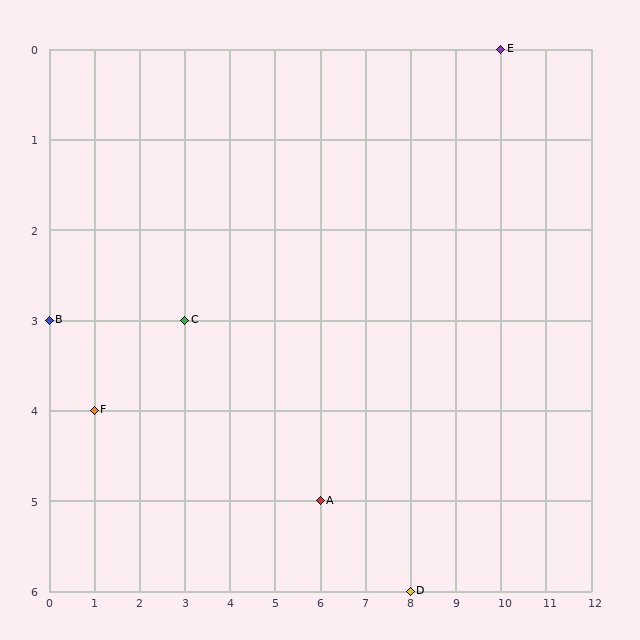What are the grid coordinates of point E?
Point E is at grid coordinates (10, 0).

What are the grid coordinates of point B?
Point B is at grid coordinates (0, 3).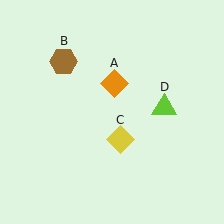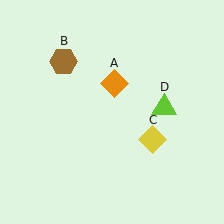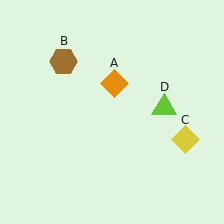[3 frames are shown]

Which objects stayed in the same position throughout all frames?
Orange diamond (object A) and brown hexagon (object B) and lime triangle (object D) remained stationary.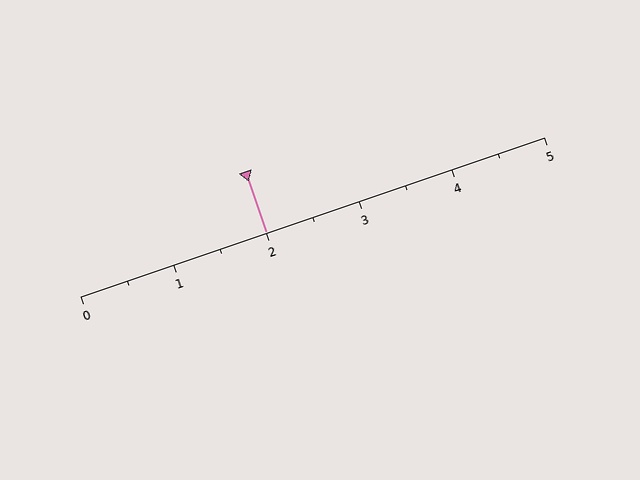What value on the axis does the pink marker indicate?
The marker indicates approximately 2.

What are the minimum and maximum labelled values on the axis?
The axis runs from 0 to 5.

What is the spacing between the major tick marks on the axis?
The major ticks are spaced 1 apart.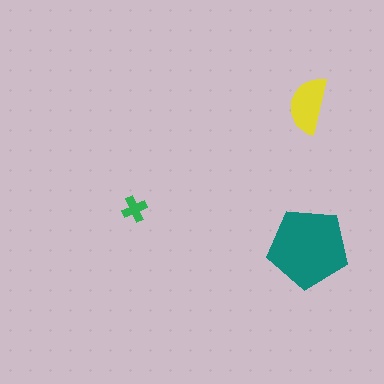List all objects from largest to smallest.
The teal pentagon, the yellow semicircle, the green cross.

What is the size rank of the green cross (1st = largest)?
3rd.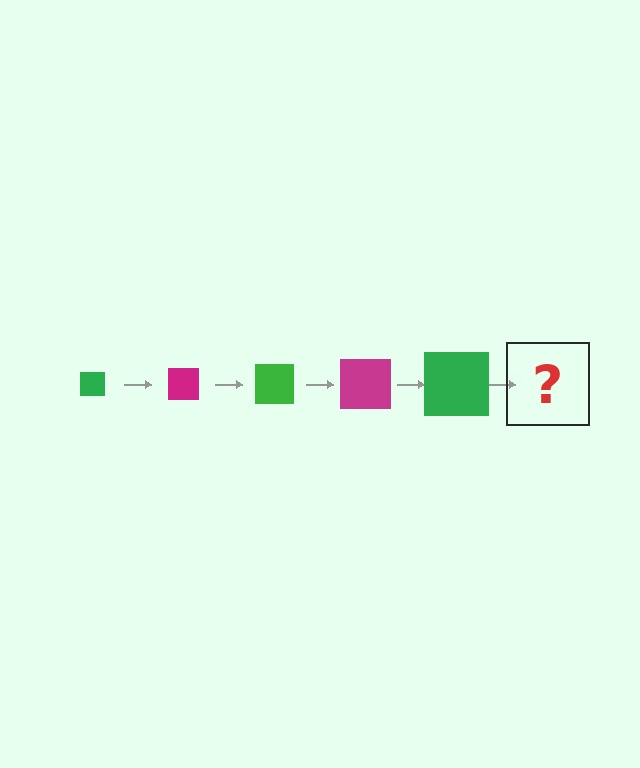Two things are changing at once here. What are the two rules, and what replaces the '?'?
The two rules are that the square grows larger each step and the color cycles through green and magenta. The '?' should be a magenta square, larger than the previous one.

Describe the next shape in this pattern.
It should be a magenta square, larger than the previous one.